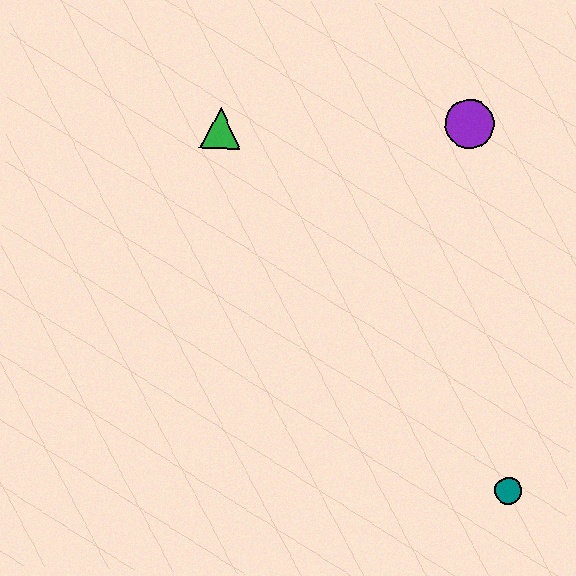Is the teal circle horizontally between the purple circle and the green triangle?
No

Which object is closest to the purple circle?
The green triangle is closest to the purple circle.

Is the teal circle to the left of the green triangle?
No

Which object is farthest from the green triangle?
The teal circle is farthest from the green triangle.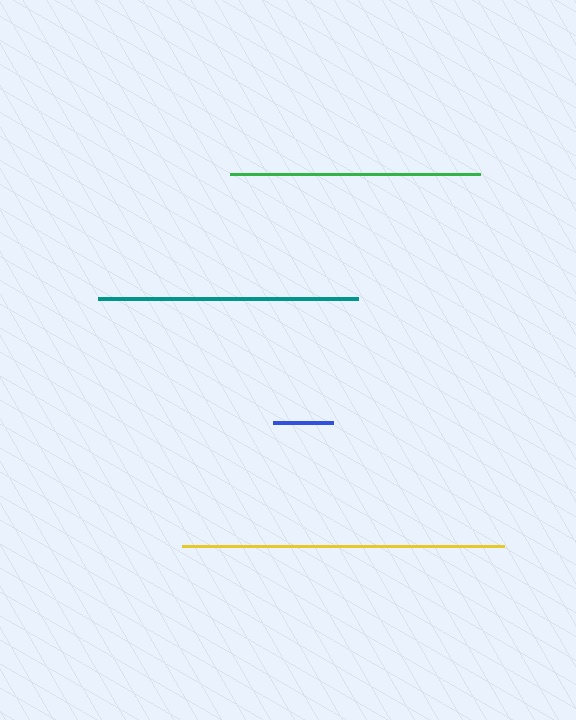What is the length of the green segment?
The green segment is approximately 250 pixels long.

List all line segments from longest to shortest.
From longest to shortest: yellow, teal, green, blue.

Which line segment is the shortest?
The blue line is the shortest at approximately 60 pixels.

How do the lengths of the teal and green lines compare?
The teal and green lines are approximately the same length.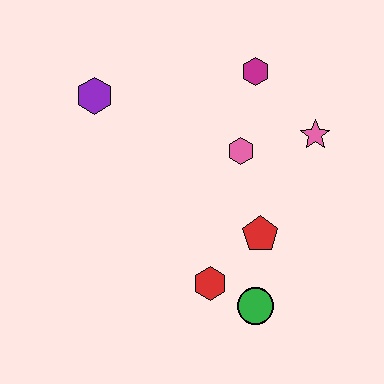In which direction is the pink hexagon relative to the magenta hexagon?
The pink hexagon is below the magenta hexagon.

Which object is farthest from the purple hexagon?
The green circle is farthest from the purple hexagon.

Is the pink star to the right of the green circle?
Yes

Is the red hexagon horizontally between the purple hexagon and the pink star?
Yes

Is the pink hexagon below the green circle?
No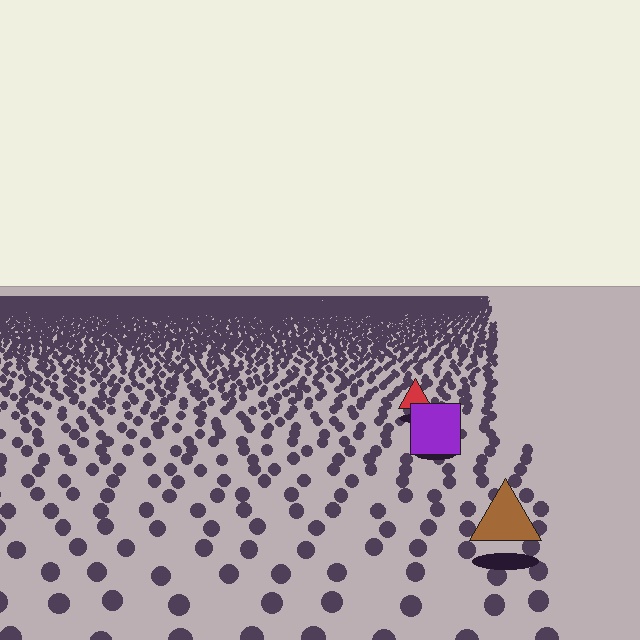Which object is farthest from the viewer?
The red triangle is farthest from the viewer. It appears smaller and the ground texture around it is denser.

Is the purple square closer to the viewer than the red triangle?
Yes. The purple square is closer — you can tell from the texture gradient: the ground texture is coarser near it.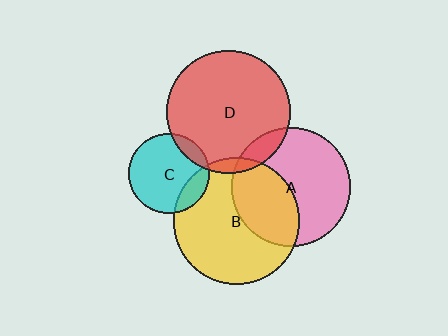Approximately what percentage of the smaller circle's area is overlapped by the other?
Approximately 10%.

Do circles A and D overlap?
Yes.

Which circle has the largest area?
Circle B (yellow).